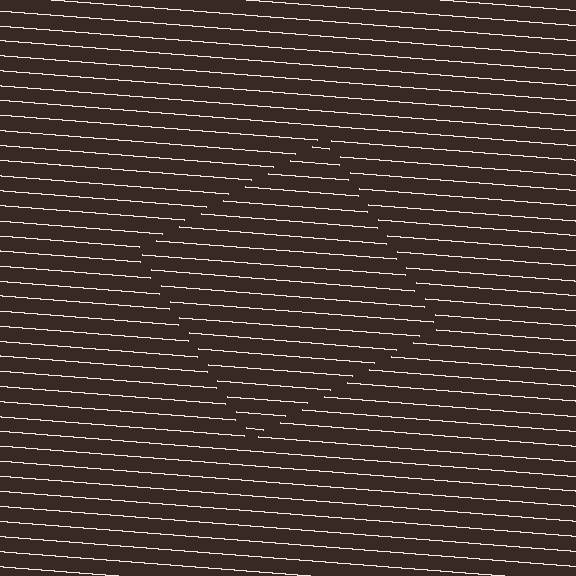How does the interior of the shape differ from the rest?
The interior of the shape contains the same grating, shifted by half a period — the contour is defined by the phase discontinuity where line-ends from the inner and outer gratings abut.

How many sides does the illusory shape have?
4 sides — the line-ends trace a square.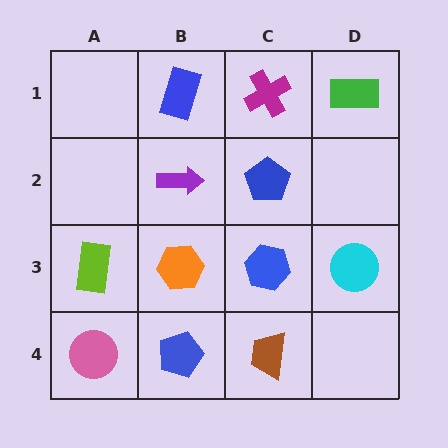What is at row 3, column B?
An orange hexagon.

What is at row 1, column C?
A magenta cross.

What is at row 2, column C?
A blue pentagon.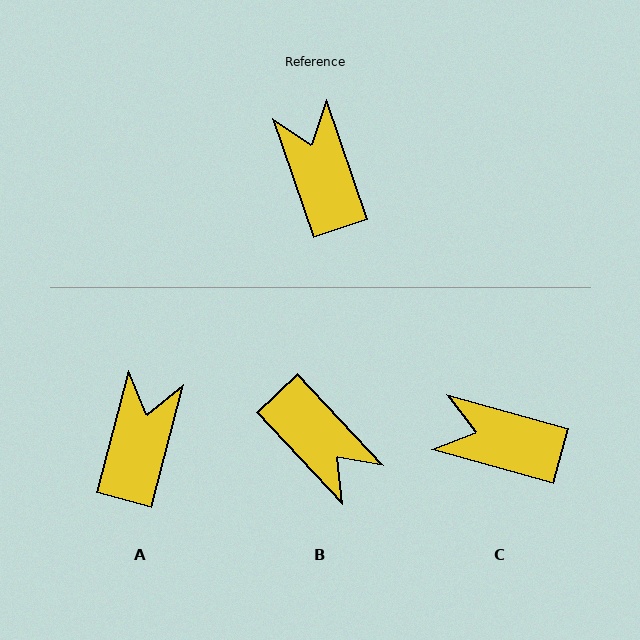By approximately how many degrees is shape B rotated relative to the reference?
Approximately 156 degrees clockwise.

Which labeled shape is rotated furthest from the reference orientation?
B, about 156 degrees away.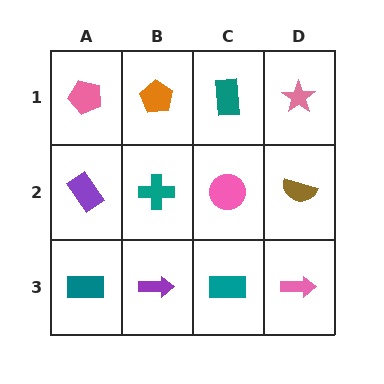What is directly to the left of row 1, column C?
An orange pentagon.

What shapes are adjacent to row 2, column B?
An orange pentagon (row 1, column B), a purple arrow (row 3, column B), a purple rectangle (row 2, column A), a pink circle (row 2, column C).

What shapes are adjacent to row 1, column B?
A teal cross (row 2, column B), a pink pentagon (row 1, column A), a teal rectangle (row 1, column C).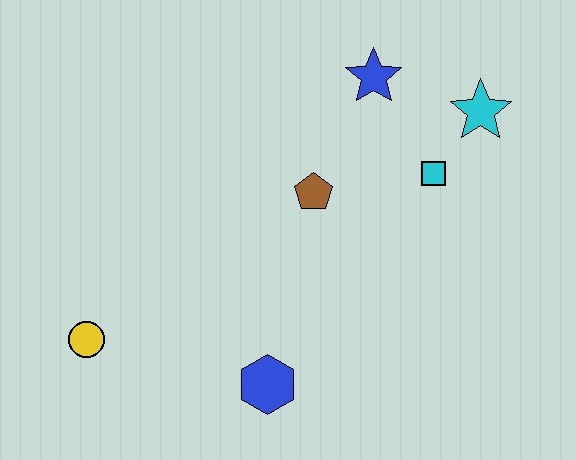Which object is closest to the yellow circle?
The blue hexagon is closest to the yellow circle.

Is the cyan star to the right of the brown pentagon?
Yes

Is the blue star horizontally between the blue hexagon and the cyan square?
Yes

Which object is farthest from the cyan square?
The yellow circle is farthest from the cyan square.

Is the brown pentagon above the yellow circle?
Yes